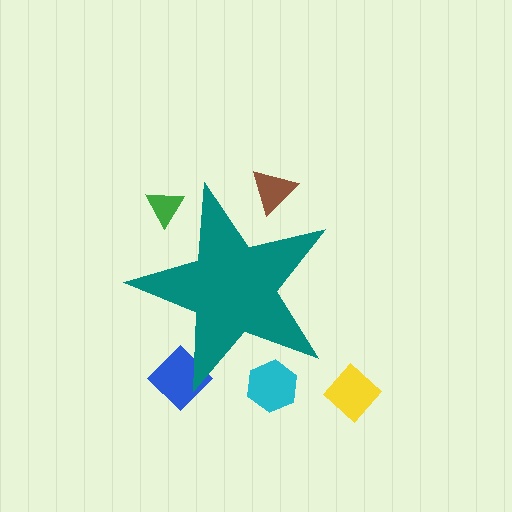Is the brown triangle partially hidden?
Yes, the brown triangle is partially hidden behind the teal star.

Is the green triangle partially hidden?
Yes, the green triangle is partially hidden behind the teal star.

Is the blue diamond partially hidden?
Yes, the blue diamond is partially hidden behind the teal star.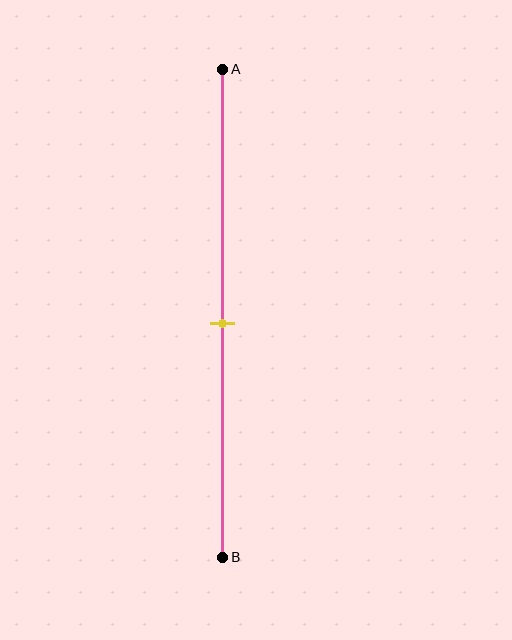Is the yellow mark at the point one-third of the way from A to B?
No, the mark is at about 50% from A, not at the 33% one-third point.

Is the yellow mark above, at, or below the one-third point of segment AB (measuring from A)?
The yellow mark is below the one-third point of segment AB.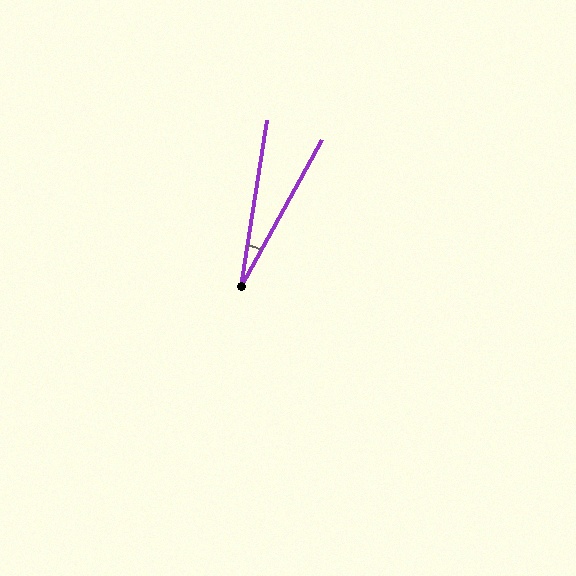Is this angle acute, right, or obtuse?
It is acute.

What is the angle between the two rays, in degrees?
Approximately 20 degrees.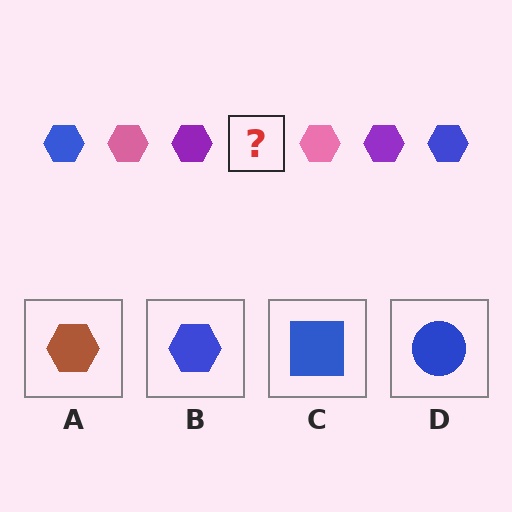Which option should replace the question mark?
Option B.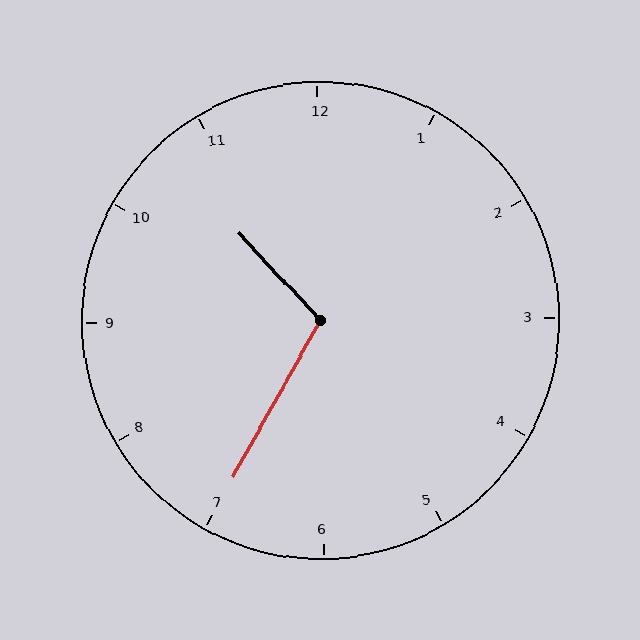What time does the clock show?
10:35.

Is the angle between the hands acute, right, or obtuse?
It is obtuse.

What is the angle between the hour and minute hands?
Approximately 108 degrees.